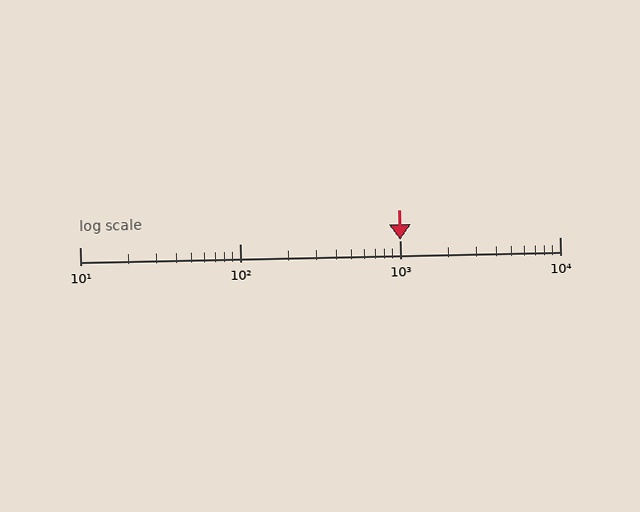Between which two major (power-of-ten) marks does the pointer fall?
The pointer is between 1000 and 10000.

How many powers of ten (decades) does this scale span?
The scale spans 3 decades, from 10 to 10000.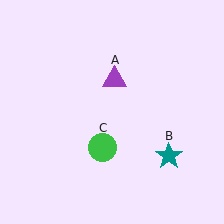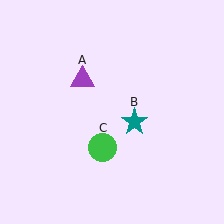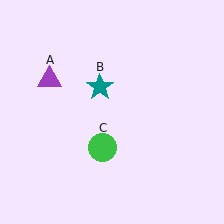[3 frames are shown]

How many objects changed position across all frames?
2 objects changed position: purple triangle (object A), teal star (object B).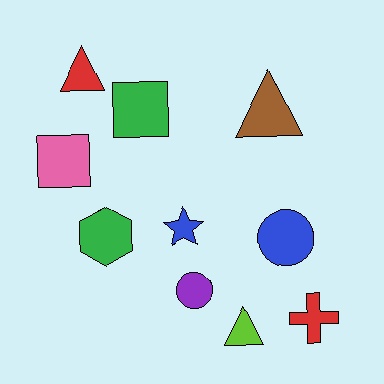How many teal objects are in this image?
There are no teal objects.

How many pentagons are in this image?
There are no pentagons.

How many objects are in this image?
There are 10 objects.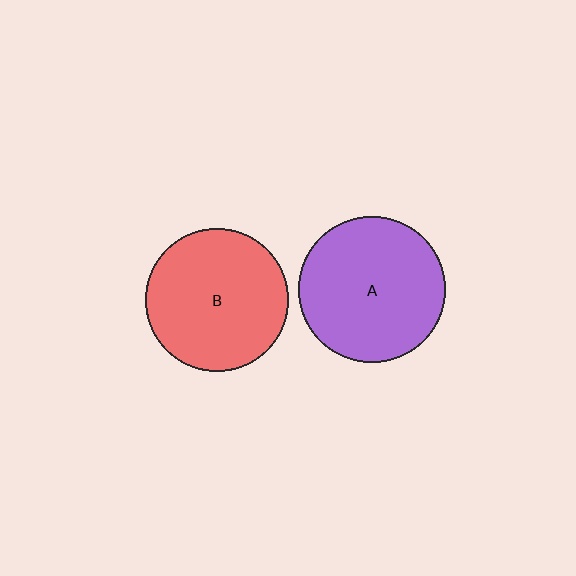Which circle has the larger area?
Circle A (purple).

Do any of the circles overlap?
No, none of the circles overlap.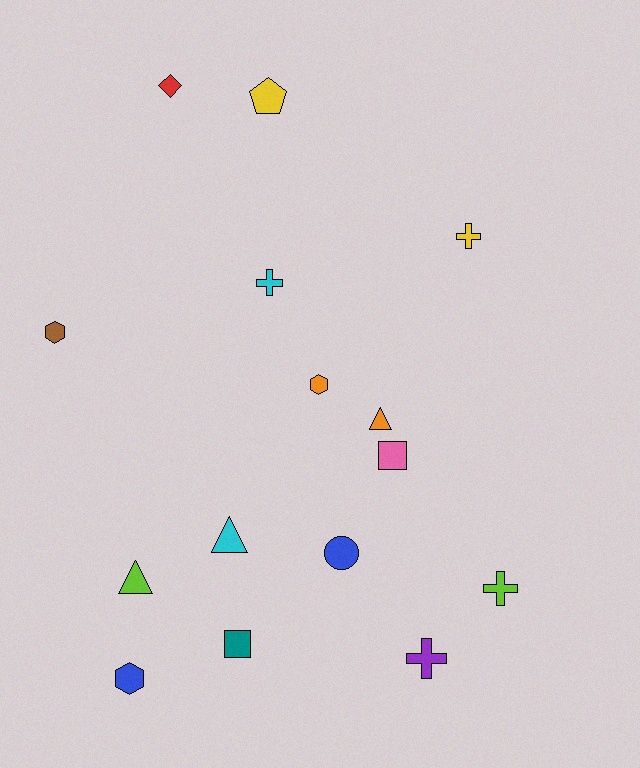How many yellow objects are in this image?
There are 2 yellow objects.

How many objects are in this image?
There are 15 objects.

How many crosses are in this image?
There are 4 crosses.